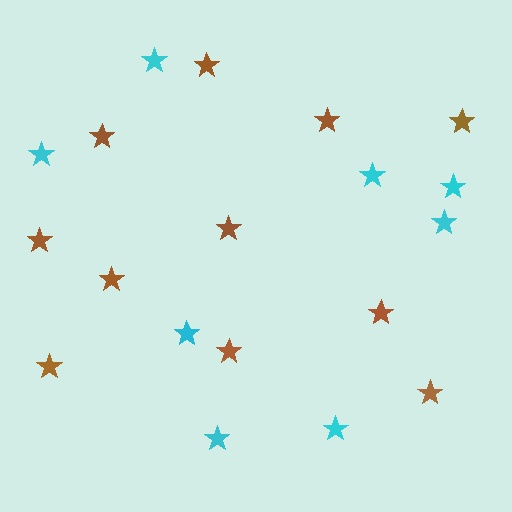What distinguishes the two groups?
There are 2 groups: one group of cyan stars (8) and one group of brown stars (11).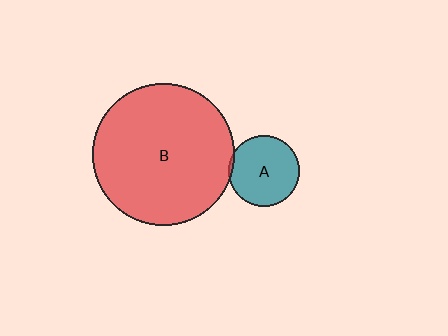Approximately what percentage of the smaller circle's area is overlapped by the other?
Approximately 5%.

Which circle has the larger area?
Circle B (red).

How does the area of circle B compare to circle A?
Approximately 4.0 times.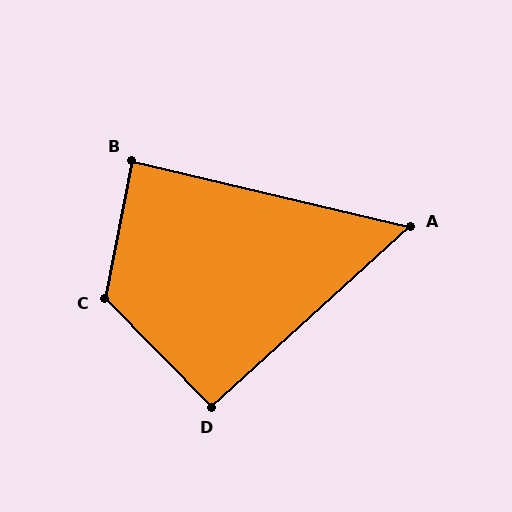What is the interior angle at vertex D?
Approximately 92 degrees (approximately right).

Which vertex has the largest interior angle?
C, at approximately 124 degrees.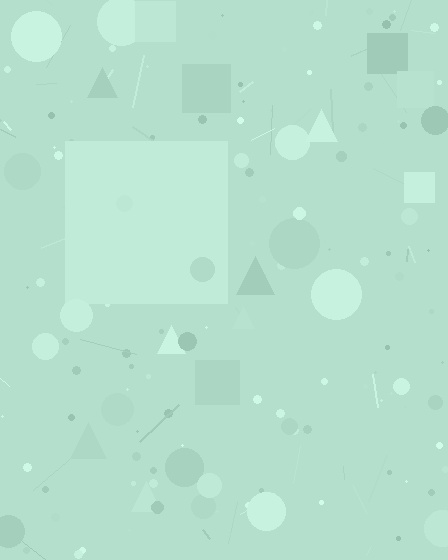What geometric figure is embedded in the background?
A square is embedded in the background.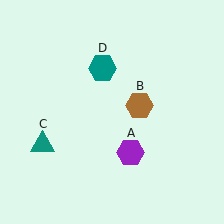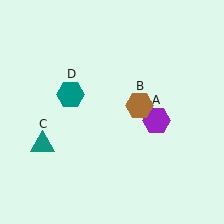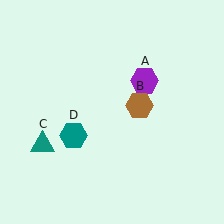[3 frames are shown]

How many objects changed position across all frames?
2 objects changed position: purple hexagon (object A), teal hexagon (object D).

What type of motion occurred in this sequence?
The purple hexagon (object A), teal hexagon (object D) rotated counterclockwise around the center of the scene.